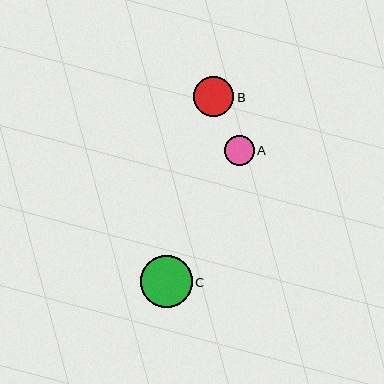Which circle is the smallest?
Circle A is the smallest with a size of approximately 30 pixels.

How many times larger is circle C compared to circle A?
Circle C is approximately 1.7 times the size of circle A.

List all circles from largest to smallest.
From largest to smallest: C, B, A.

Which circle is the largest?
Circle C is the largest with a size of approximately 52 pixels.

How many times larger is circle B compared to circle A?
Circle B is approximately 1.3 times the size of circle A.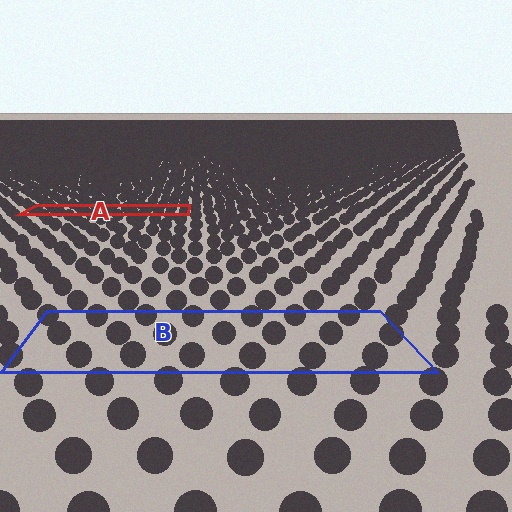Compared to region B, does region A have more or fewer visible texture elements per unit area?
Region A has more texture elements per unit area — they are packed more densely because it is farther away.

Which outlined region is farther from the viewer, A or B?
Region A is farther from the viewer — the texture elements inside it appear smaller and more densely packed.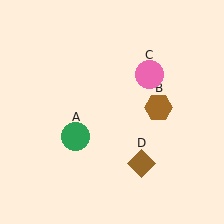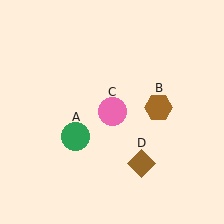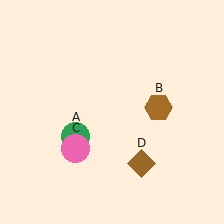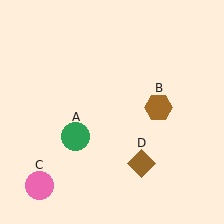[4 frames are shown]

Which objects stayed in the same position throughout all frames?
Green circle (object A) and brown hexagon (object B) and brown diamond (object D) remained stationary.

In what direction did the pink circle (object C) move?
The pink circle (object C) moved down and to the left.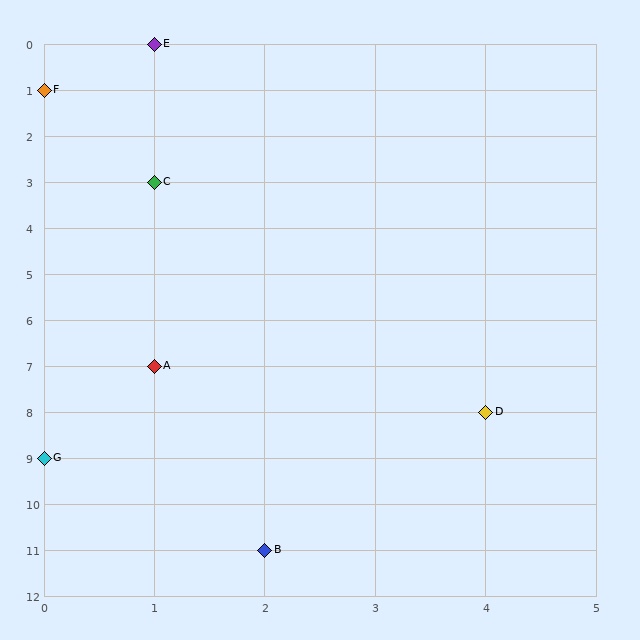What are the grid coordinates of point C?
Point C is at grid coordinates (1, 3).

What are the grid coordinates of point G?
Point G is at grid coordinates (0, 9).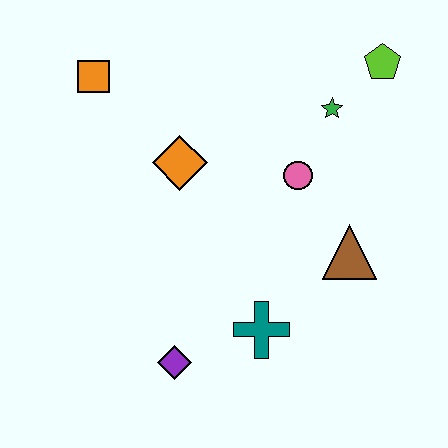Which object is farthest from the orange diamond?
The lime pentagon is farthest from the orange diamond.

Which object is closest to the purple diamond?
The teal cross is closest to the purple diamond.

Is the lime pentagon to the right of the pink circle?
Yes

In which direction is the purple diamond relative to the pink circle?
The purple diamond is below the pink circle.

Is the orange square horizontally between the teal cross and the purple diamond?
No